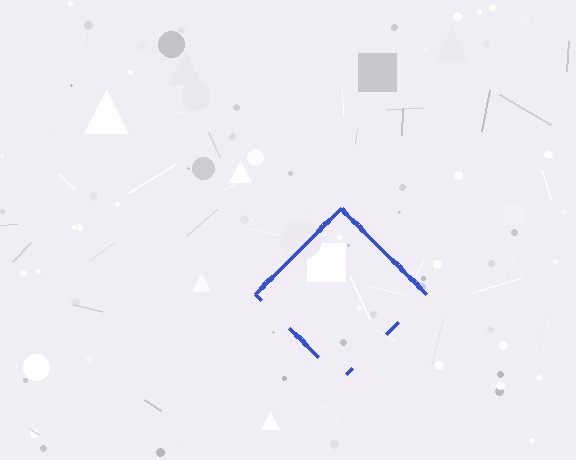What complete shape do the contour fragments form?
The contour fragments form a diamond.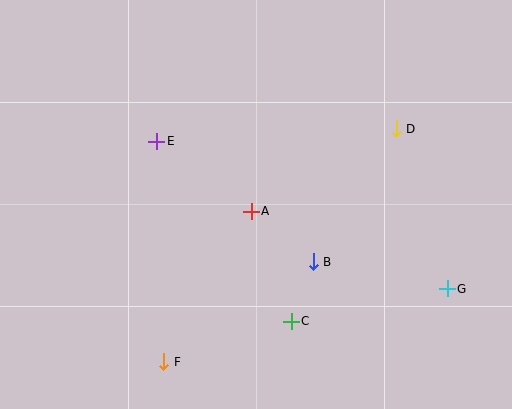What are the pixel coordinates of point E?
Point E is at (157, 141).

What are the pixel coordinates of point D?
Point D is at (396, 129).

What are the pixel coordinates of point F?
Point F is at (164, 362).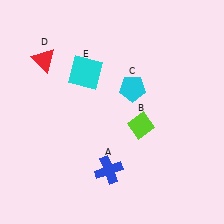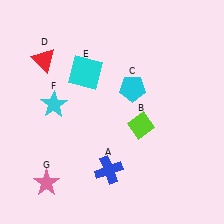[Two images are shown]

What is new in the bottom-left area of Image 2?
A pink star (G) was added in the bottom-left area of Image 2.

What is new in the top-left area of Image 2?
A cyan star (F) was added in the top-left area of Image 2.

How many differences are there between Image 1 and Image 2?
There are 2 differences between the two images.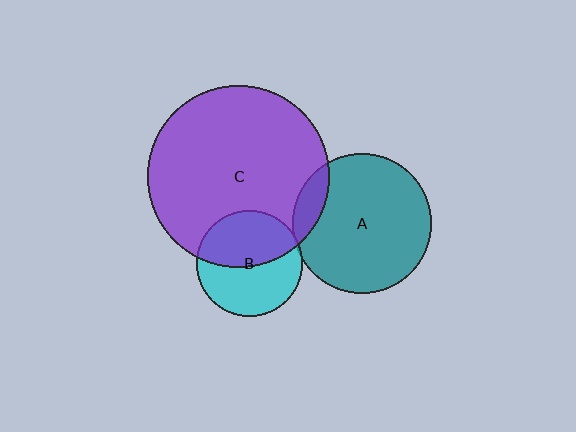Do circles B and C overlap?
Yes.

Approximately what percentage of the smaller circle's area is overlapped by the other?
Approximately 45%.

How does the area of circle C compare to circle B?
Approximately 2.9 times.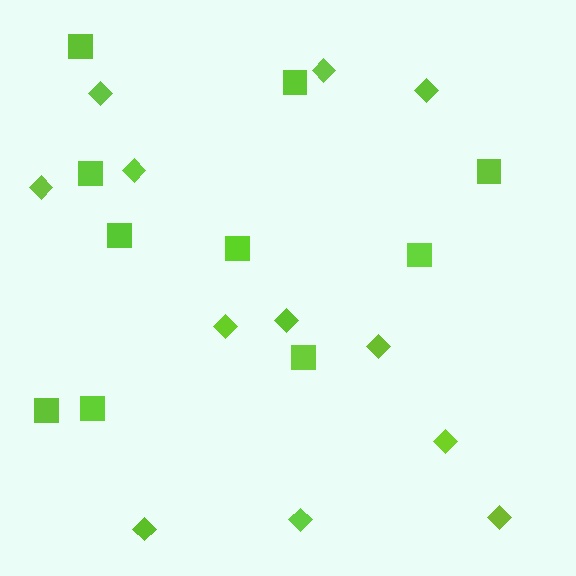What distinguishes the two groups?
There are 2 groups: one group of squares (10) and one group of diamonds (12).